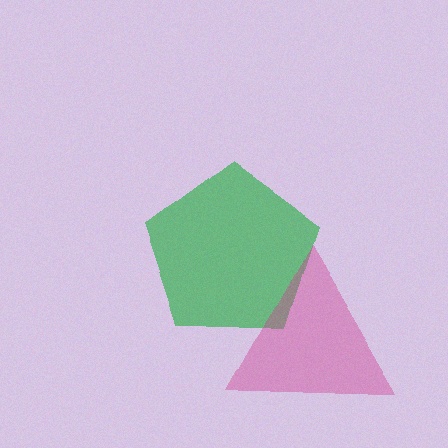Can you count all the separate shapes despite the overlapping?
Yes, there are 2 separate shapes.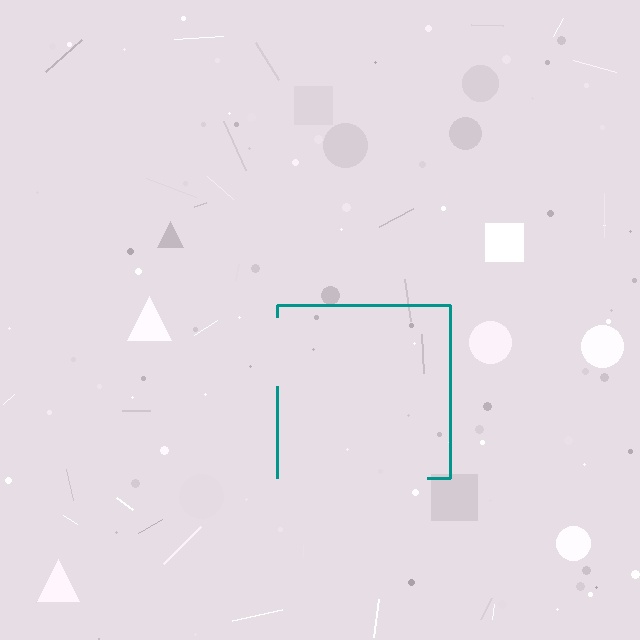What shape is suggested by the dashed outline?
The dashed outline suggests a square.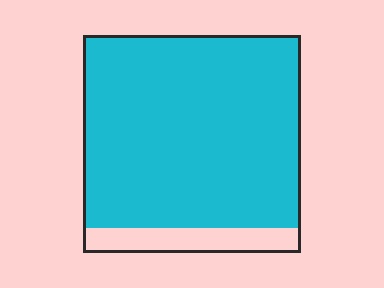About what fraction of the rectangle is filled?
About seven eighths (7/8).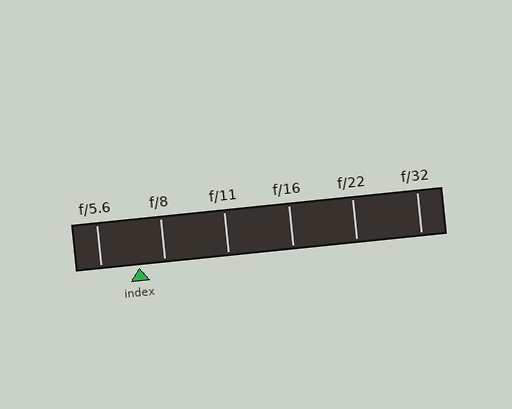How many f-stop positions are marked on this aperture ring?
There are 6 f-stop positions marked.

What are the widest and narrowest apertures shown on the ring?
The widest aperture shown is f/5.6 and the narrowest is f/32.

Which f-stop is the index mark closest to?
The index mark is closest to f/8.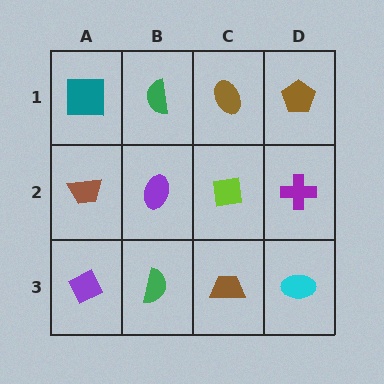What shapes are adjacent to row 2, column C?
A brown ellipse (row 1, column C), a brown trapezoid (row 3, column C), a purple ellipse (row 2, column B), a purple cross (row 2, column D).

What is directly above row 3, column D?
A purple cross.